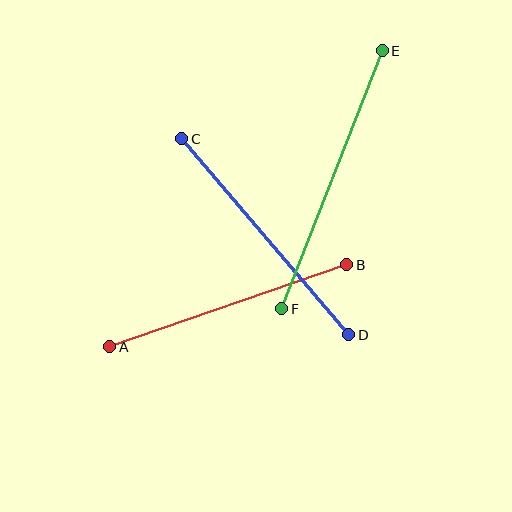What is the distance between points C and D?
The distance is approximately 258 pixels.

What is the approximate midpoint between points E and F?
The midpoint is at approximately (332, 180) pixels.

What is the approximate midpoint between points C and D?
The midpoint is at approximately (265, 237) pixels.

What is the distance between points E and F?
The distance is approximately 277 pixels.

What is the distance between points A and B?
The distance is approximately 251 pixels.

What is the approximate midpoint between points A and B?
The midpoint is at approximately (228, 306) pixels.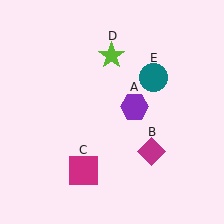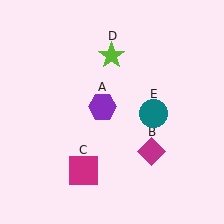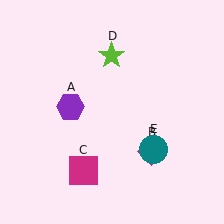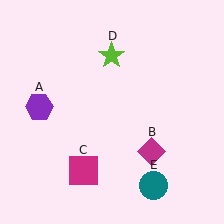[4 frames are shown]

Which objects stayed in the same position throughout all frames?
Magenta diamond (object B) and magenta square (object C) and lime star (object D) remained stationary.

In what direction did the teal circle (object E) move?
The teal circle (object E) moved down.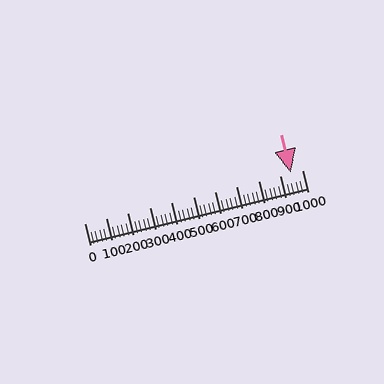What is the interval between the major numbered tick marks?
The major tick marks are spaced 100 units apart.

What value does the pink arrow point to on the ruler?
The pink arrow points to approximately 947.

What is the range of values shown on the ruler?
The ruler shows values from 0 to 1000.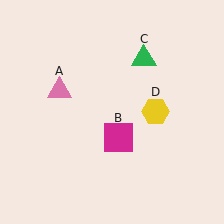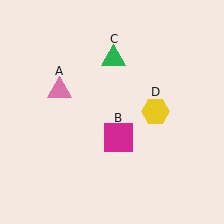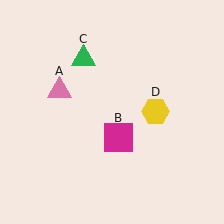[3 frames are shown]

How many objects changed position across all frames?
1 object changed position: green triangle (object C).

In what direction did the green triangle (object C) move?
The green triangle (object C) moved left.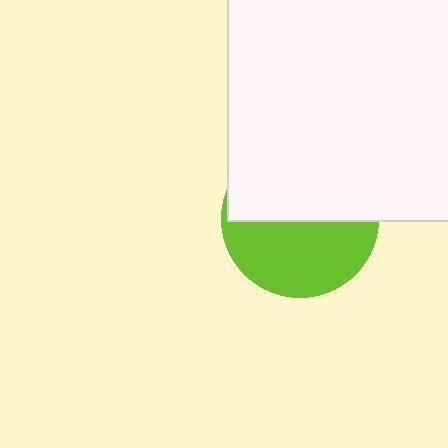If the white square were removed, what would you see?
You would see the complete lime circle.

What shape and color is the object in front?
The object in front is a white square.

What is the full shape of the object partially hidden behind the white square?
The partially hidden object is a lime circle.